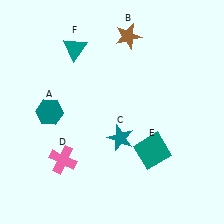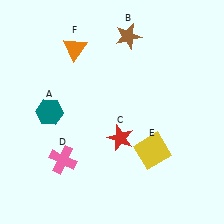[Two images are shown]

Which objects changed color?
C changed from teal to red. E changed from teal to yellow. F changed from teal to orange.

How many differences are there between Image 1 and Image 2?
There are 3 differences between the two images.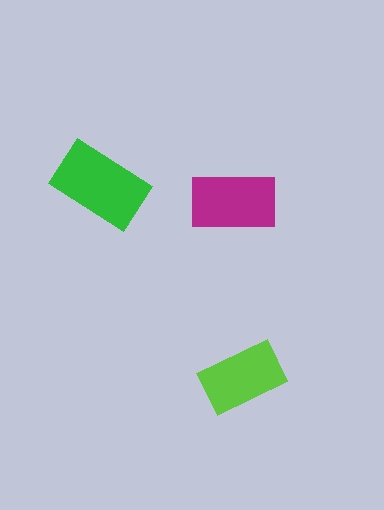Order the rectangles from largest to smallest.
the green one, the magenta one, the lime one.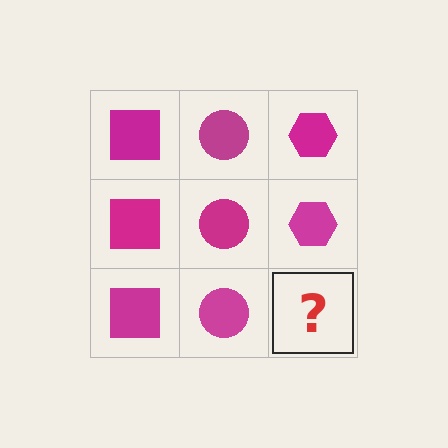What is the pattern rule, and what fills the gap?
The rule is that each column has a consistent shape. The gap should be filled with a magenta hexagon.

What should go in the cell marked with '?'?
The missing cell should contain a magenta hexagon.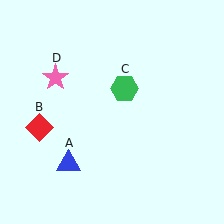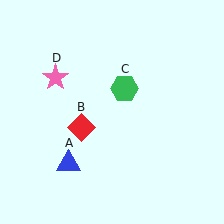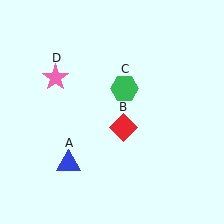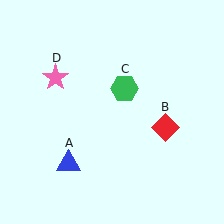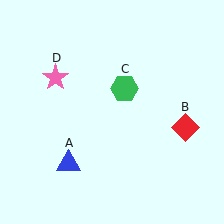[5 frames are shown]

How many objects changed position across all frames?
1 object changed position: red diamond (object B).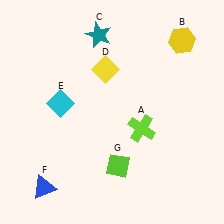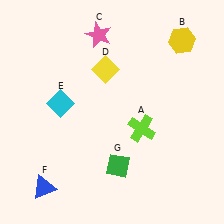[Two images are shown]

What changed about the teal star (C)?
In Image 1, C is teal. In Image 2, it changed to pink.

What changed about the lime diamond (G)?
In Image 1, G is lime. In Image 2, it changed to green.